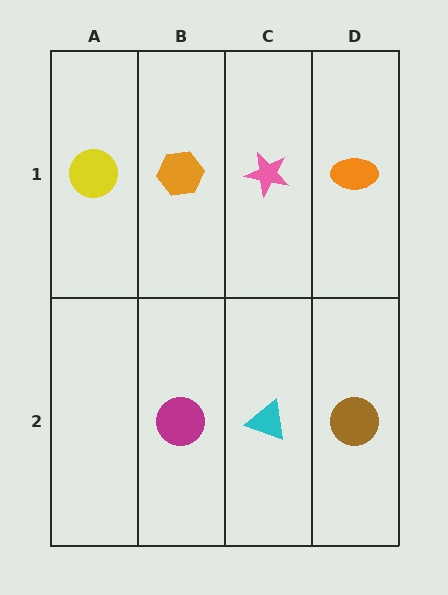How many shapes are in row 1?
4 shapes.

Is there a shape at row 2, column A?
No, that cell is empty.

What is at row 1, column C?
A pink star.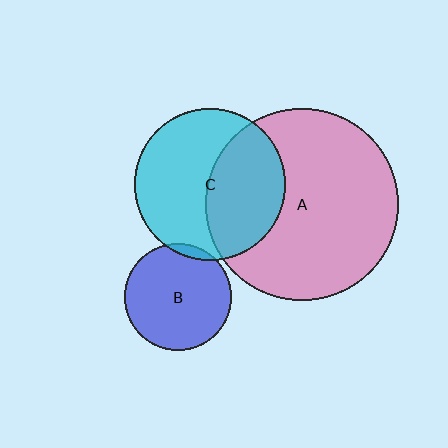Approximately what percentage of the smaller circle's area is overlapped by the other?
Approximately 5%.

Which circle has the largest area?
Circle A (pink).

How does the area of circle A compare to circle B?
Approximately 3.2 times.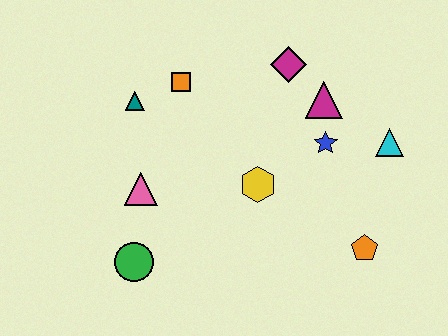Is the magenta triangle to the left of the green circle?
No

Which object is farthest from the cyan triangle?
The green circle is farthest from the cyan triangle.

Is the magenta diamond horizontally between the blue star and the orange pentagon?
No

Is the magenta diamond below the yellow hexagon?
No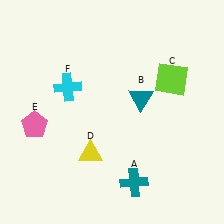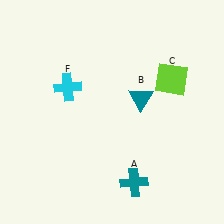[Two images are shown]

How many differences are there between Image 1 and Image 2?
There are 2 differences between the two images.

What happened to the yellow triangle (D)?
The yellow triangle (D) was removed in Image 2. It was in the bottom-left area of Image 1.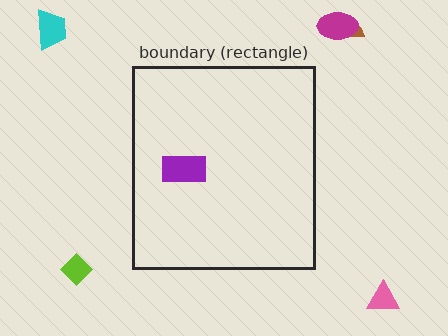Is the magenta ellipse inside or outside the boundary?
Outside.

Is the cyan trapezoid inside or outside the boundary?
Outside.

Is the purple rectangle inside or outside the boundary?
Inside.